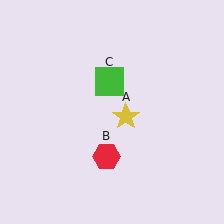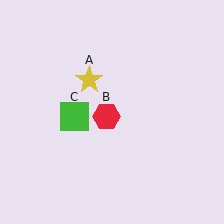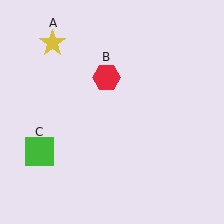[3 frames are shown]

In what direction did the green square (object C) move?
The green square (object C) moved down and to the left.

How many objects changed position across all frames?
3 objects changed position: yellow star (object A), red hexagon (object B), green square (object C).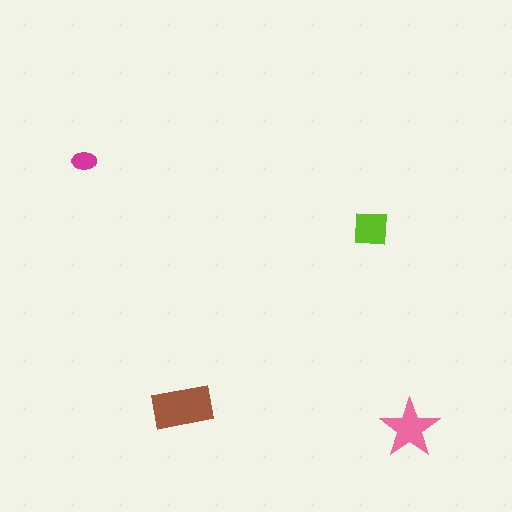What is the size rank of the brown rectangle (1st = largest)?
1st.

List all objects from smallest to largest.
The magenta ellipse, the lime square, the pink star, the brown rectangle.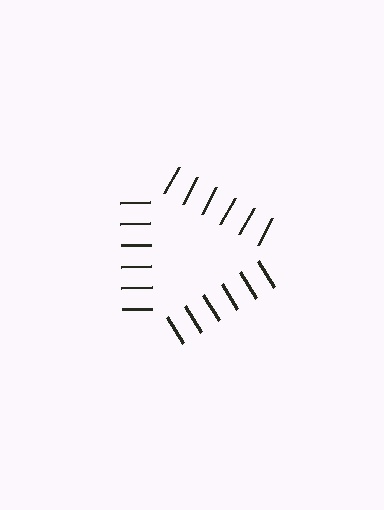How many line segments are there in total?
18 — 6 along each of the 3 edges.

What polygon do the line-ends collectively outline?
An illusory triangle — the line segments terminate on its edges but no continuous stroke is drawn.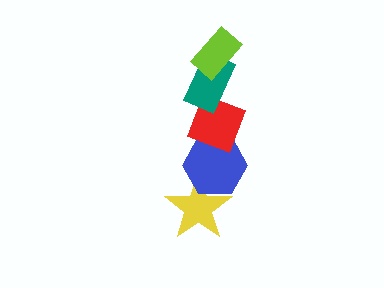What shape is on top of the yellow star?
The blue hexagon is on top of the yellow star.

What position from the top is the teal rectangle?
The teal rectangle is 2nd from the top.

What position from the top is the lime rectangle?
The lime rectangle is 1st from the top.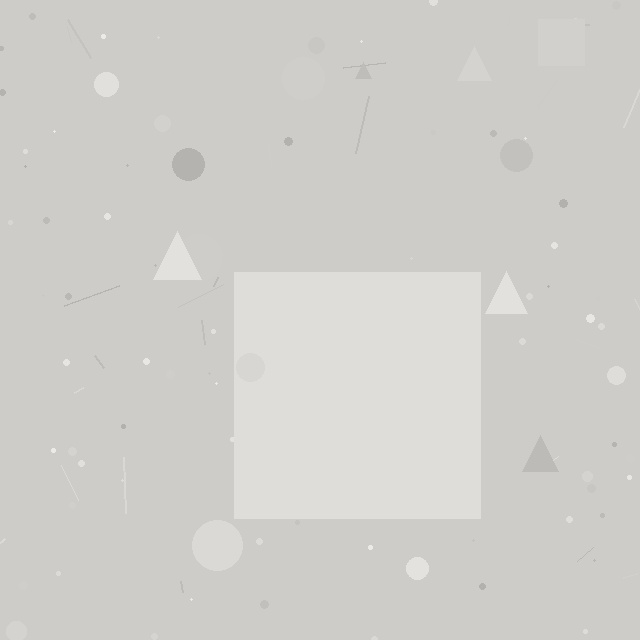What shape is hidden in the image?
A square is hidden in the image.